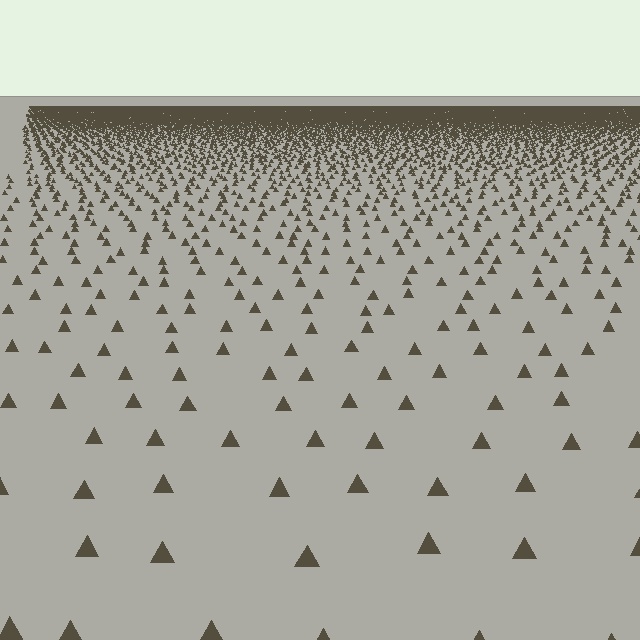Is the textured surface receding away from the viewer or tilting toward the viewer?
The surface is receding away from the viewer. Texture elements get smaller and denser toward the top.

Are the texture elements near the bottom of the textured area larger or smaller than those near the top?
Larger. Near the bottom, elements are closer to the viewer and appear at a bigger on-screen size.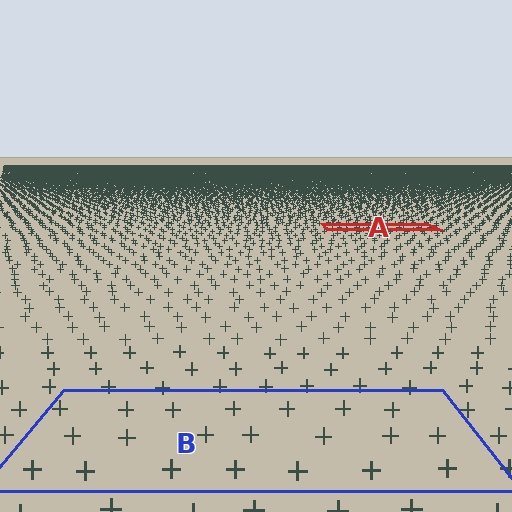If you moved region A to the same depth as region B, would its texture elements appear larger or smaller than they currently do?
They would appear larger. At a closer depth, the same texture elements are projected at a bigger on-screen size.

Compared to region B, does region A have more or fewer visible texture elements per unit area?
Region A has more texture elements per unit area — they are packed more densely because it is farther away.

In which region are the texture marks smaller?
The texture marks are smaller in region A, because it is farther away.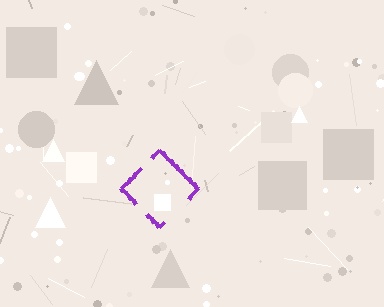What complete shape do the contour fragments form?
The contour fragments form a diamond.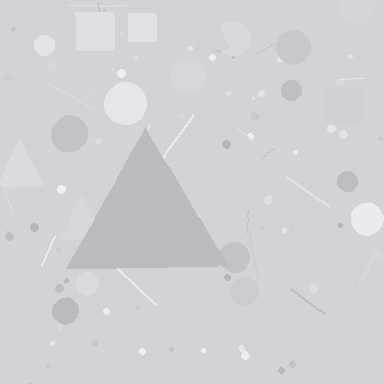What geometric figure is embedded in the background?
A triangle is embedded in the background.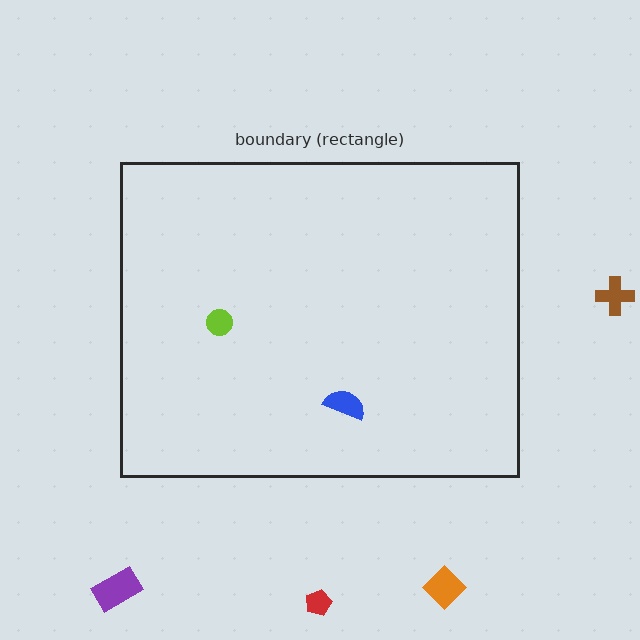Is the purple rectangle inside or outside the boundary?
Outside.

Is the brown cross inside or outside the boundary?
Outside.